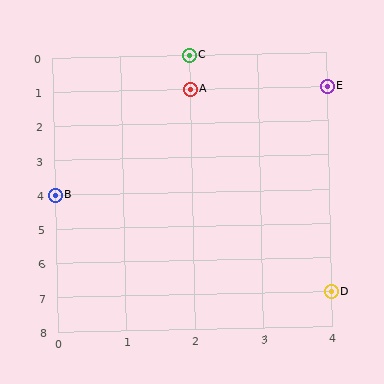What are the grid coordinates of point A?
Point A is at grid coordinates (2, 1).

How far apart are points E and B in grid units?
Points E and B are 4 columns and 3 rows apart (about 5.0 grid units diagonally).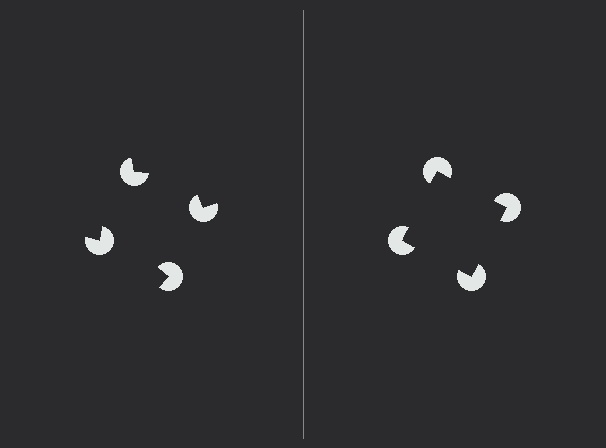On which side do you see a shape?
An illusory square appears on the right side. On the left side the wedge cuts are rotated, so no coherent shape forms.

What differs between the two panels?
The pac-man discs are positioned identically on both sides; only the wedge orientations differ. On the right they align to a square; on the left they are misaligned.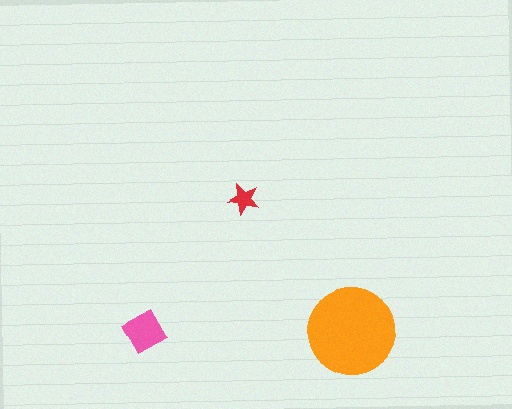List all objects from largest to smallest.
The orange circle, the pink diamond, the red star.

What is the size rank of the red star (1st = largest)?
3rd.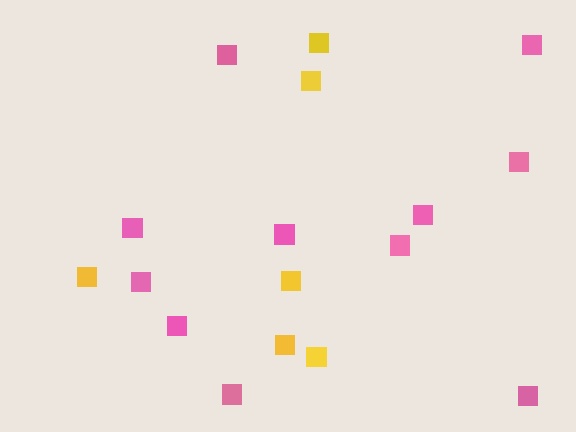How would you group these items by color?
There are 2 groups: one group of yellow squares (6) and one group of pink squares (11).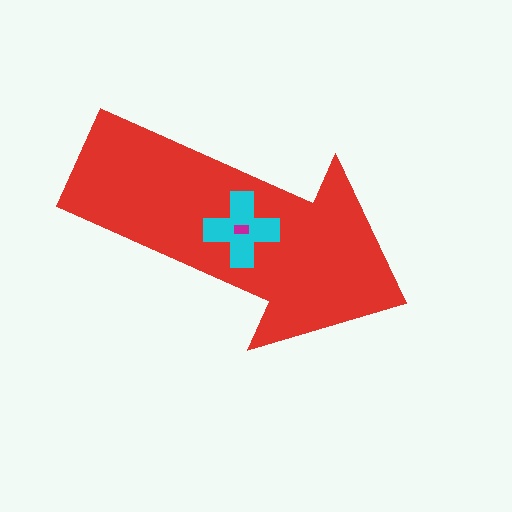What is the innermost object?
The magenta rectangle.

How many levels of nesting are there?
3.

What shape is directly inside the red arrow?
The cyan cross.